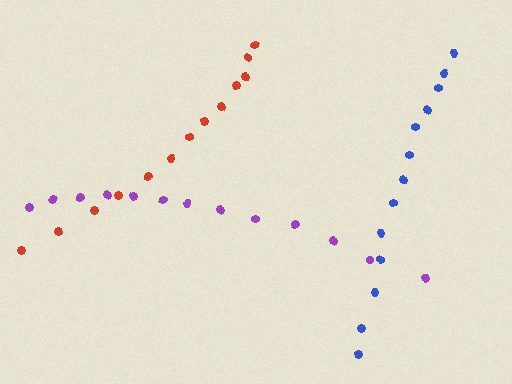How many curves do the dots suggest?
There are 3 distinct paths.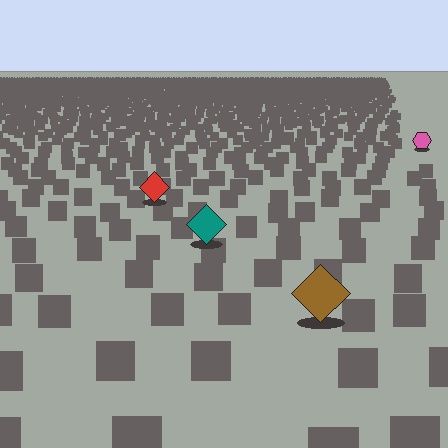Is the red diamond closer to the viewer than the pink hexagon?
Yes. The red diamond is closer — you can tell from the texture gradient: the ground texture is coarser near it.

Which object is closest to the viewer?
The brown diamond is closest. The texture marks near it are larger and more spread out.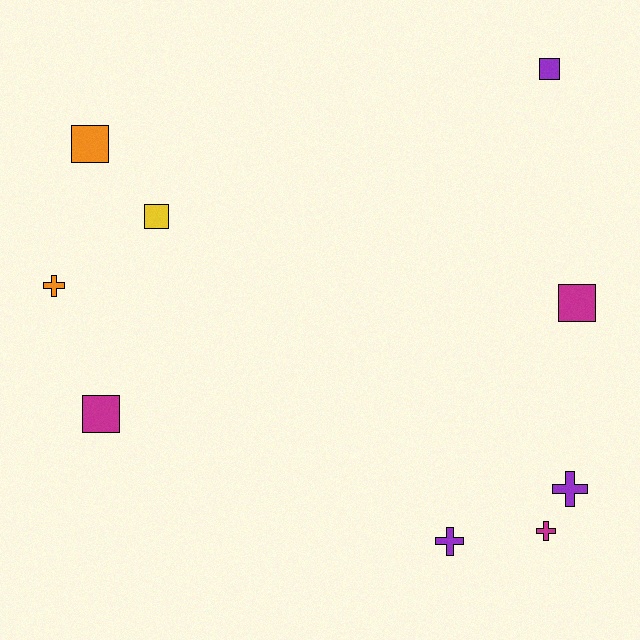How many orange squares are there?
There is 1 orange square.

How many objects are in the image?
There are 9 objects.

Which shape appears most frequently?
Square, with 5 objects.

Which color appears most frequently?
Magenta, with 3 objects.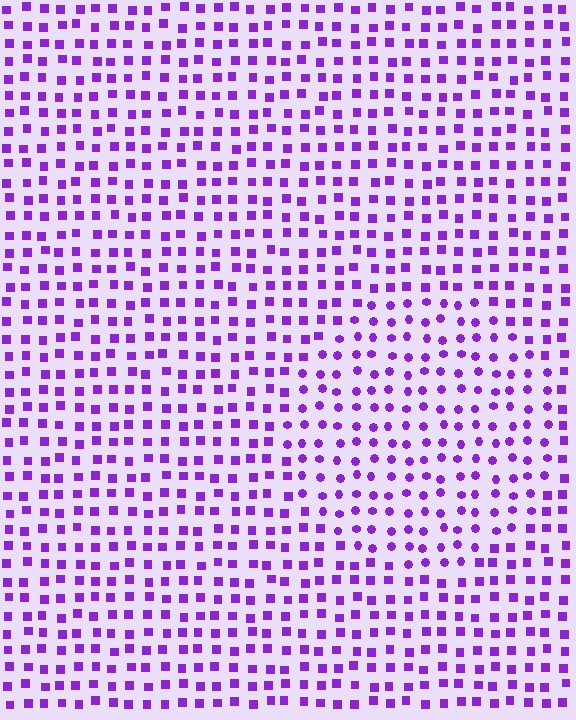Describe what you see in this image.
The image is filled with small purple elements arranged in a uniform grid. A circle-shaped region contains circles, while the surrounding area contains squares. The boundary is defined purely by the change in element shape.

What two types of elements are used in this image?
The image uses circles inside the circle region and squares outside it.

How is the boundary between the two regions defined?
The boundary is defined by a change in element shape: circles inside vs. squares outside. All elements share the same color and spacing.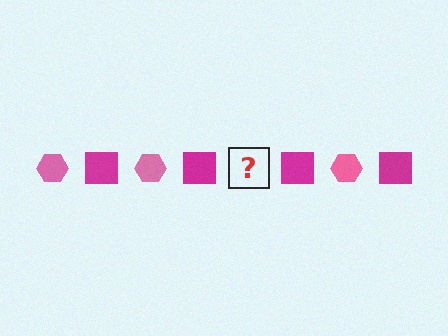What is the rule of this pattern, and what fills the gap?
The rule is that the pattern alternates between pink hexagon and magenta square. The gap should be filled with a pink hexagon.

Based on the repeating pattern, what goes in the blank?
The blank should be a pink hexagon.